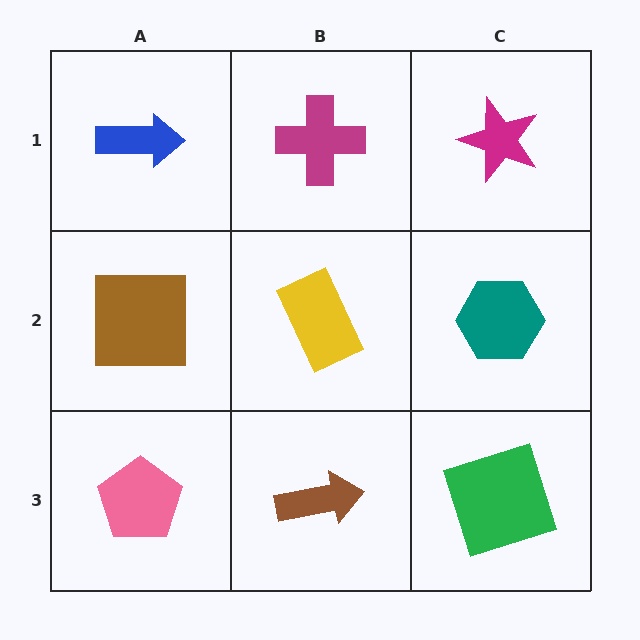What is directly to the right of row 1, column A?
A magenta cross.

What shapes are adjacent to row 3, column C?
A teal hexagon (row 2, column C), a brown arrow (row 3, column B).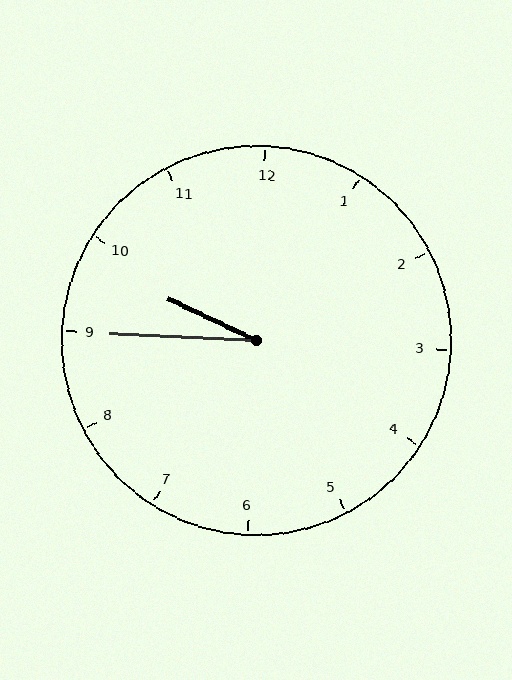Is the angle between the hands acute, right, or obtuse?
It is acute.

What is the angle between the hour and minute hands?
Approximately 22 degrees.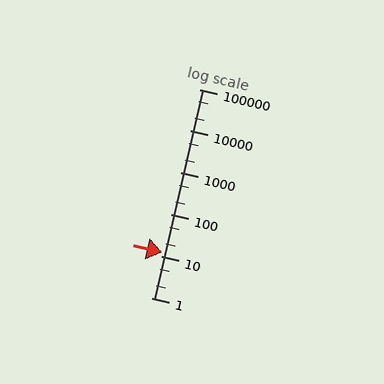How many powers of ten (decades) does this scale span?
The scale spans 5 decades, from 1 to 100000.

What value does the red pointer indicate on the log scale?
The pointer indicates approximately 12.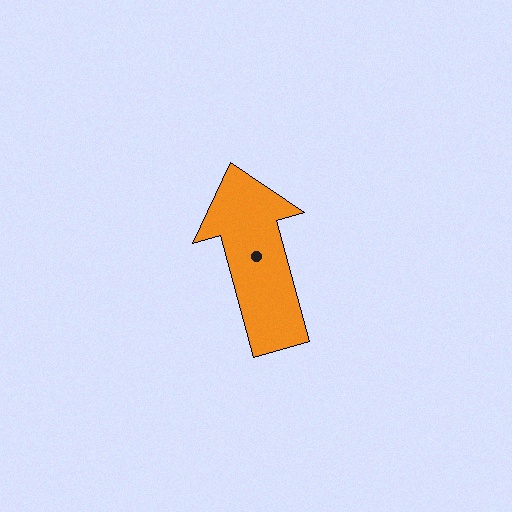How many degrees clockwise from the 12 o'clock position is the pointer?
Approximately 345 degrees.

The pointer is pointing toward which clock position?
Roughly 11 o'clock.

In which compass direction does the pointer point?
North.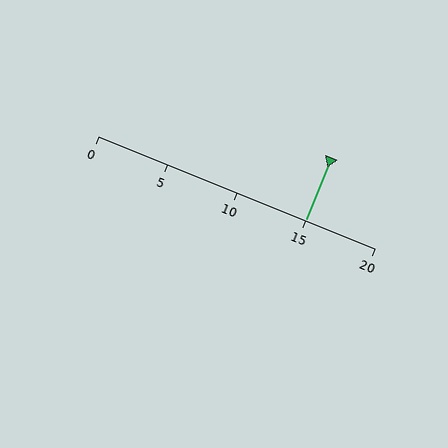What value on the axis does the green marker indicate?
The marker indicates approximately 15.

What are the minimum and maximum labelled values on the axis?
The axis runs from 0 to 20.